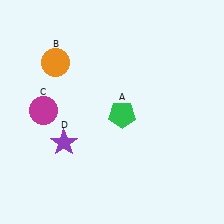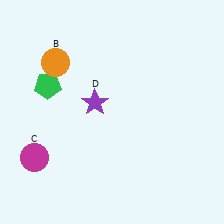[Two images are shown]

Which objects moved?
The objects that moved are: the green pentagon (A), the magenta circle (C), the purple star (D).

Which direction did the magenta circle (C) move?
The magenta circle (C) moved down.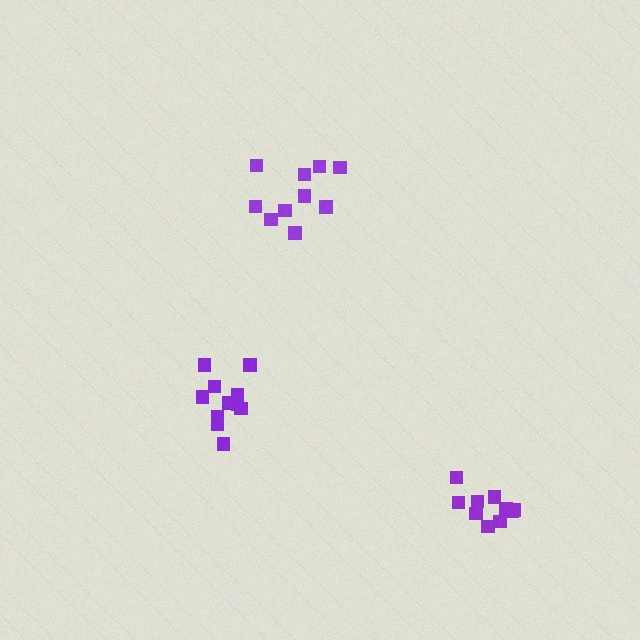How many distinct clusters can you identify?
There are 3 distinct clusters.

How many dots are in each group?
Group 1: 11 dots, Group 2: 10 dots, Group 3: 10 dots (31 total).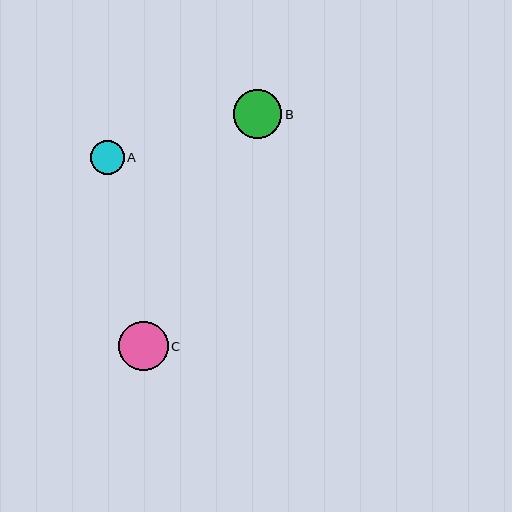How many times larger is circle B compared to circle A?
Circle B is approximately 1.4 times the size of circle A.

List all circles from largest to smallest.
From largest to smallest: C, B, A.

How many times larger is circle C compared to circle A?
Circle C is approximately 1.4 times the size of circle A.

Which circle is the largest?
Circle C is the largest with a size of approximately 49 pixels.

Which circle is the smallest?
Circle A is the smallest with a size of approximately 34 pixels.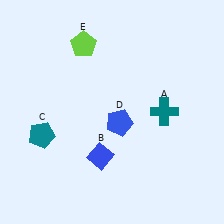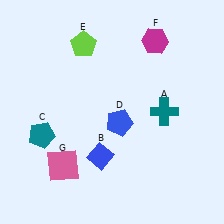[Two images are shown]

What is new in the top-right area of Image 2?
A magenta hexagon (F) was added in the top-right area of Image 2.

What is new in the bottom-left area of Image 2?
A pink square (G) was added in the bottom-left area of Image 2.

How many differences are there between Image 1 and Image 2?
There are 2 differences between the two images.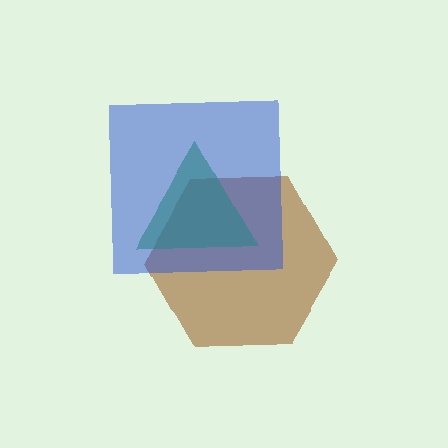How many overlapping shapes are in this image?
There are 3 overlapping shapes in the image.